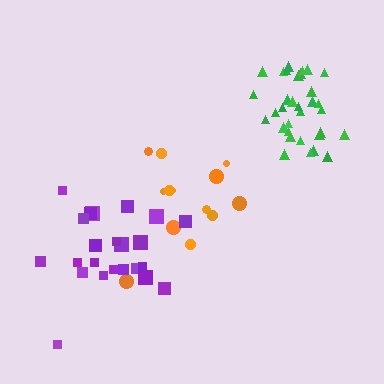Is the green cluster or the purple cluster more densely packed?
Green.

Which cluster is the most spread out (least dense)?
Orange.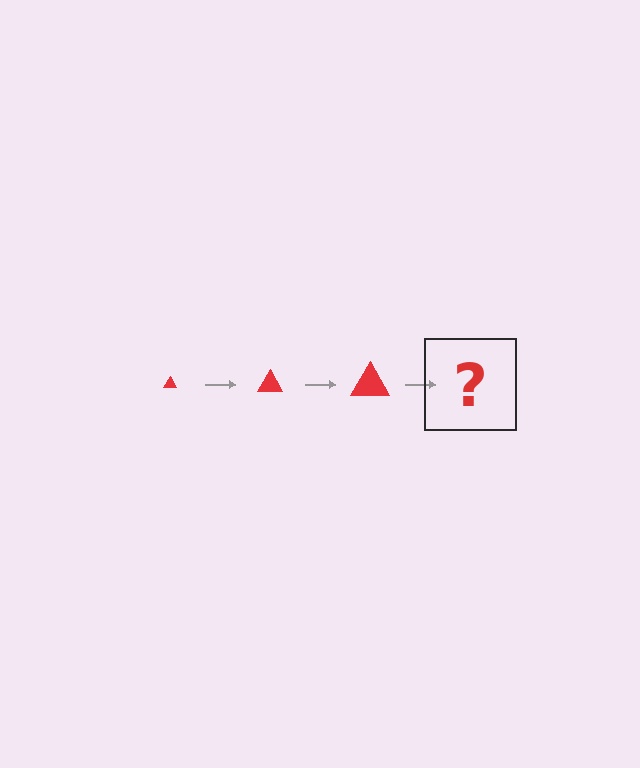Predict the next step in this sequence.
The next step is a red triangle, larger than the previous one.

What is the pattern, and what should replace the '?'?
The pattern is that the triangle gets progressively larger each step. The '?' should be a red triangle, larger than the previous one.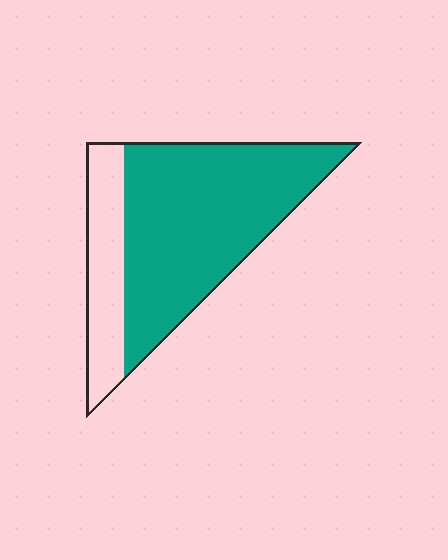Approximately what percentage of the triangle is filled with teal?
Approximately 75%.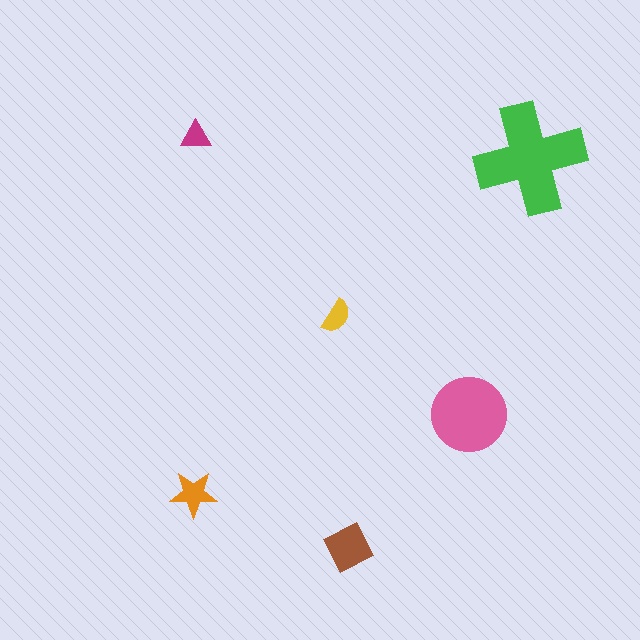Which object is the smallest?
The magenta triangle.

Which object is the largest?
The green cross.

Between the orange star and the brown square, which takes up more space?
The brown square.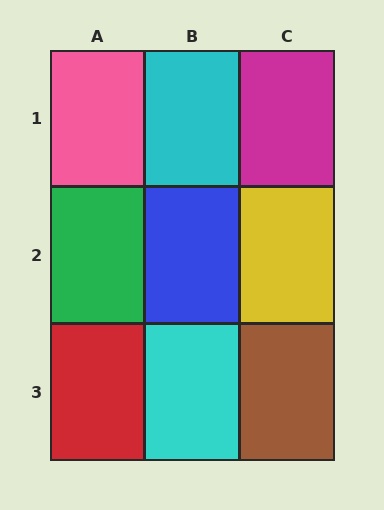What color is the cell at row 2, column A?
Green.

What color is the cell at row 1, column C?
Magenta.